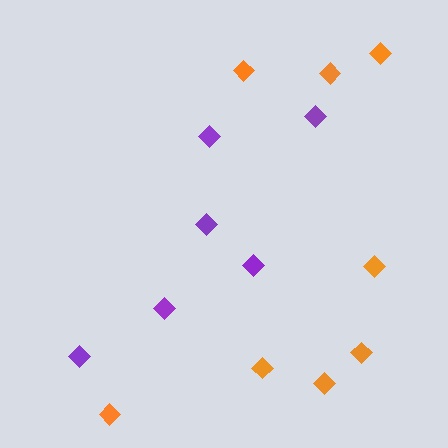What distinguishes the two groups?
There are 2 groups: one group of purple diamonds (6) and one group of orange diamonds (8).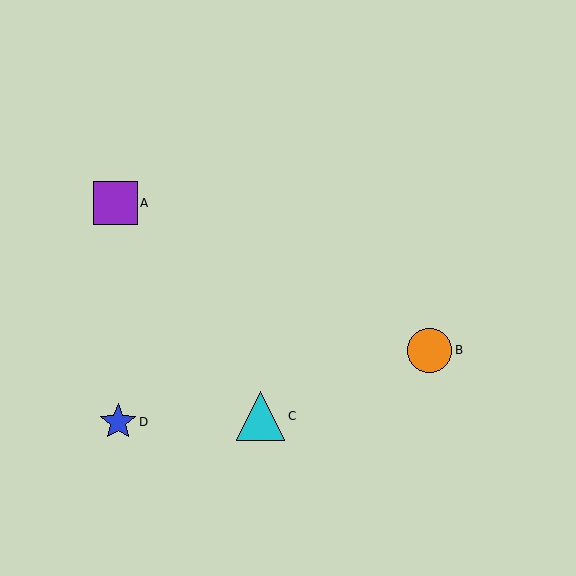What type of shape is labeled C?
Shape C is a cyan triangle.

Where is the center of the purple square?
The center of the purple square is at (115, 203).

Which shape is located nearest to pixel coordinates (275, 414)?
The cyan triangle (labeled C) at (260, 416) is nearest to that location.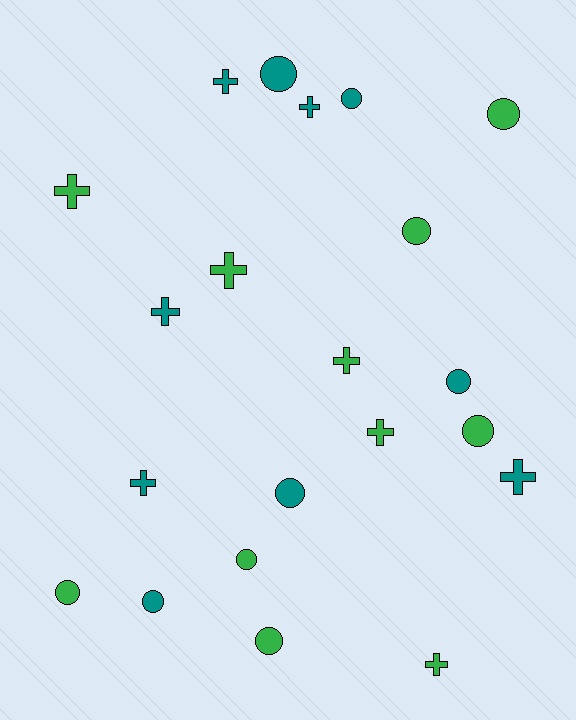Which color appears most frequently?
Green, with 11 objects.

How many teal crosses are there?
There are 5 teal crosses.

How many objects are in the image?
There are 21 objects.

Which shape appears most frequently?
Circle, with 11 objects.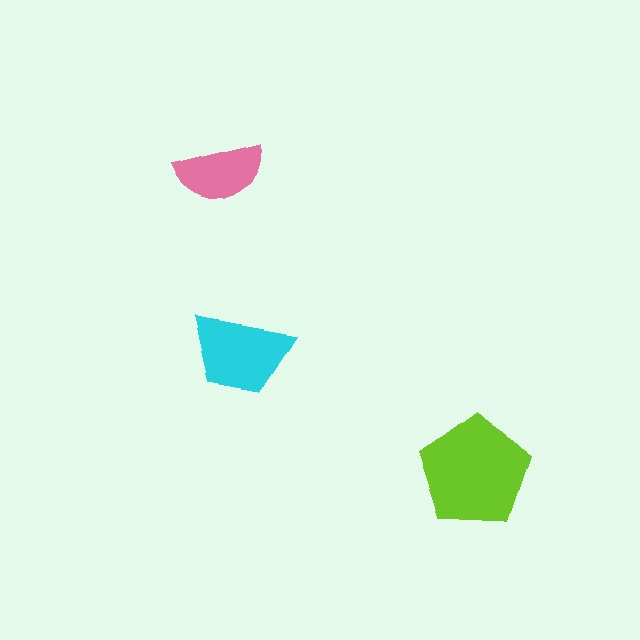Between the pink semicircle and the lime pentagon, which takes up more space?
The lime pentagon.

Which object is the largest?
The lime pentagon.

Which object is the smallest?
The pink semicircle.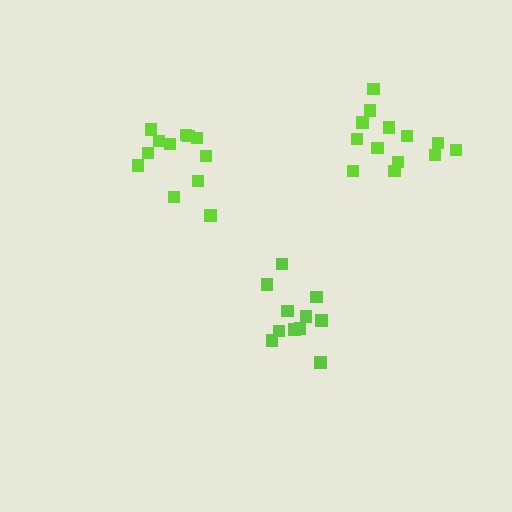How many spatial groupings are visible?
There are 3 spatial groupings.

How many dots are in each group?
Group 1: 11 dots, Group 2: 13 dots, Group 3: 12 dots (36 total).